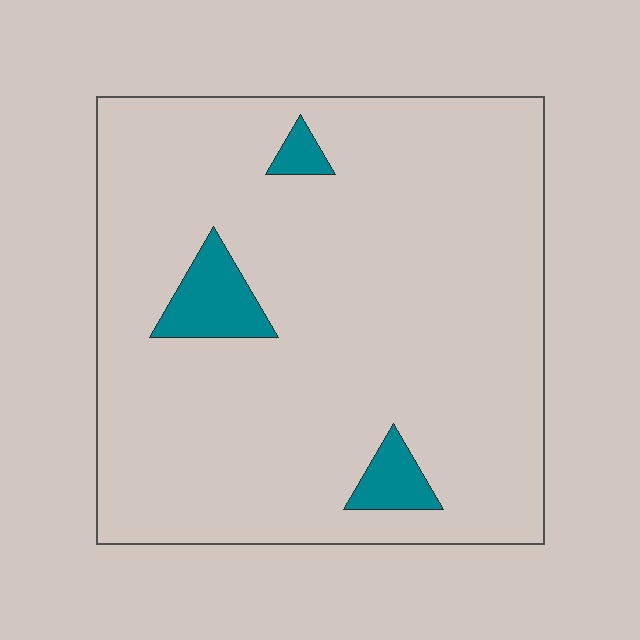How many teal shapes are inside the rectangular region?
3.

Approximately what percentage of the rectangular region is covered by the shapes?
Approximately 5%.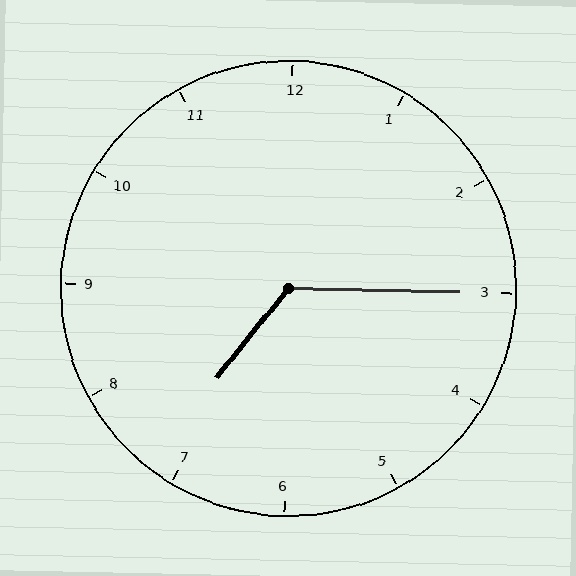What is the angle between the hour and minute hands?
Approximately 128 degrees.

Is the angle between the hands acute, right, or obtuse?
It is obtuse.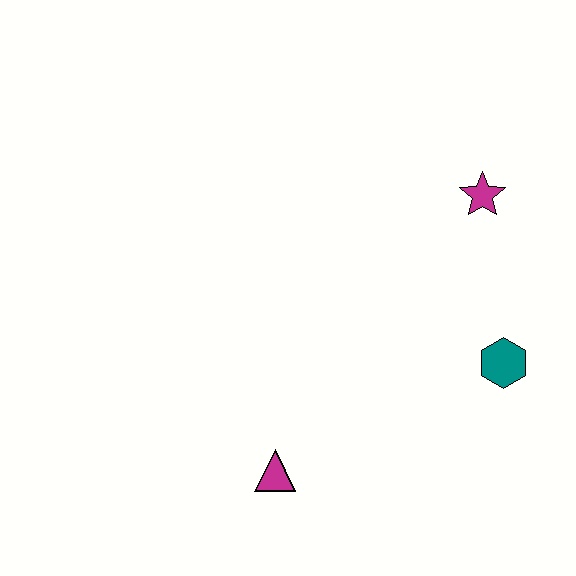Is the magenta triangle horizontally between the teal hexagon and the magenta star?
No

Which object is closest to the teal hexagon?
The magenta star is closest to the teal hexagon.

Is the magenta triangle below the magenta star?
Yes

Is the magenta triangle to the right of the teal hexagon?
No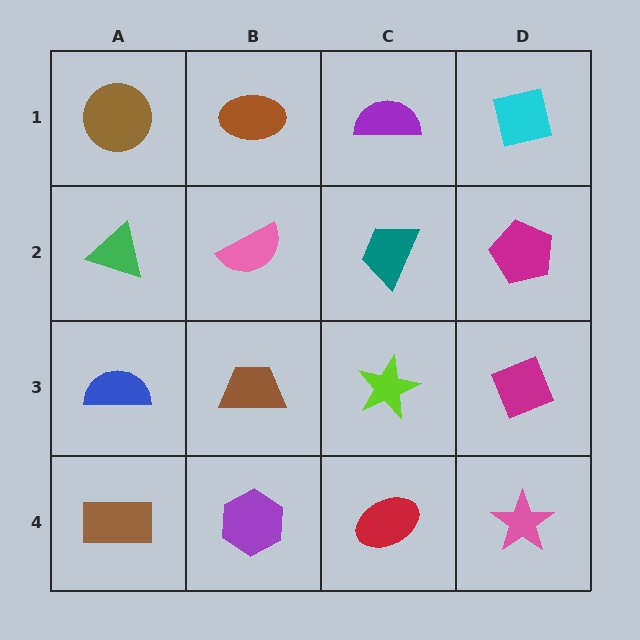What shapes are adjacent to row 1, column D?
A magenta pentagon (row 2, column D), a purple semicircle (row 1, column C).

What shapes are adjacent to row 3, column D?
A magenta pentagon (row 2, column D), a pink star (row 4, column D), a lime star (row 3, column C).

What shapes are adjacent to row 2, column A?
A brown circle (row 1, column A), a blue semicircle (row 3, column A), a pink semicircle (row 2, column B).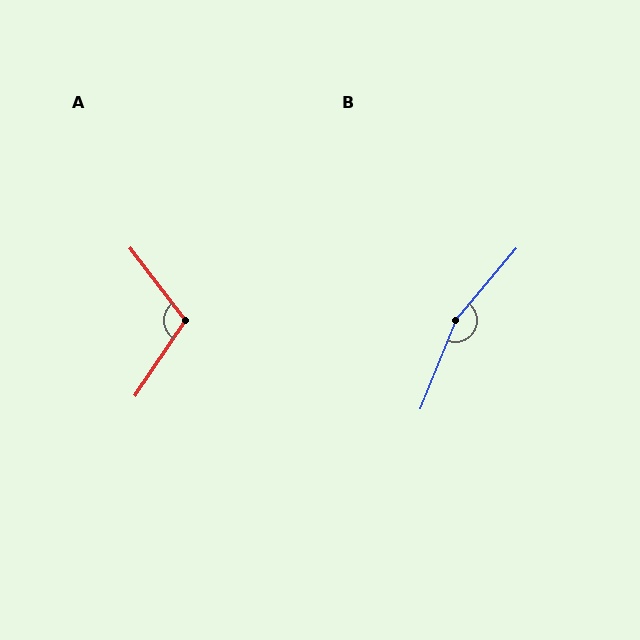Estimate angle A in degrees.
Approximately 109 degrees.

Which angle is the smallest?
A, at approximately 109 degrees.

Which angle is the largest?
B, at approximately 162 degrees.